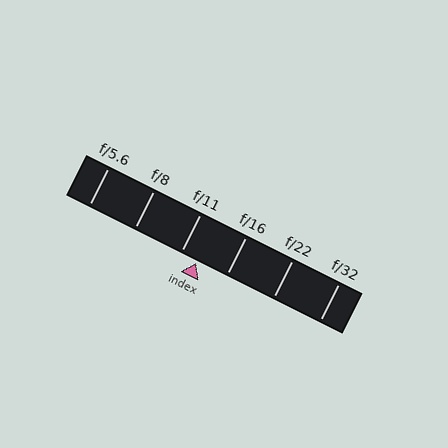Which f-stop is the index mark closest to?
The index mark is closest to f/11.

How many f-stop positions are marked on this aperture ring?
There are 6 f-stop positions marked.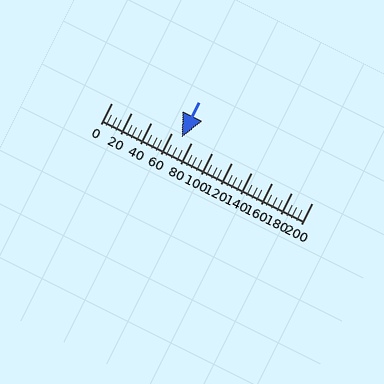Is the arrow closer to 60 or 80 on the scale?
The arrow is closer to 80.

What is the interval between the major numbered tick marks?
The major tick marks are spaced 20 units apart.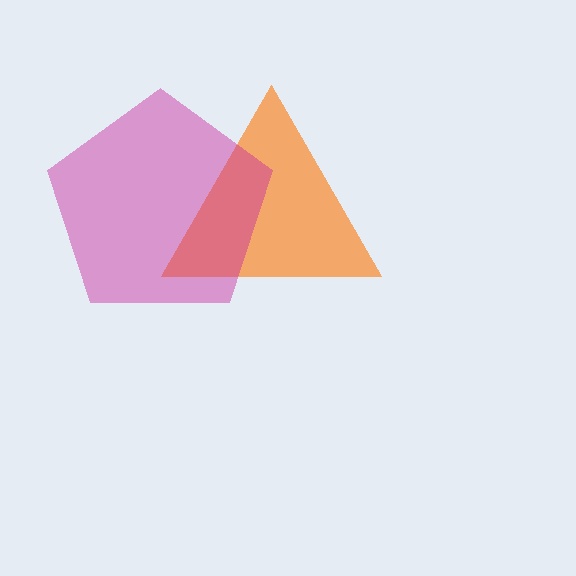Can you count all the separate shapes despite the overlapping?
Yes, there are 2 separate shapes.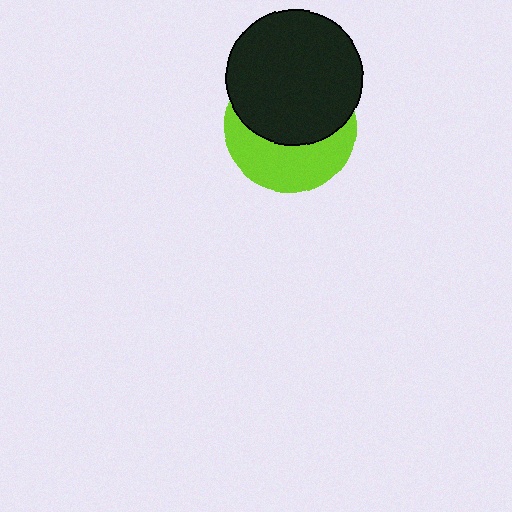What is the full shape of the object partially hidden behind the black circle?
The partially hidden object is a lime circle.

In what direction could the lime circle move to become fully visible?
The lime circle could move down. That would shift it out from behind the black circle entirely.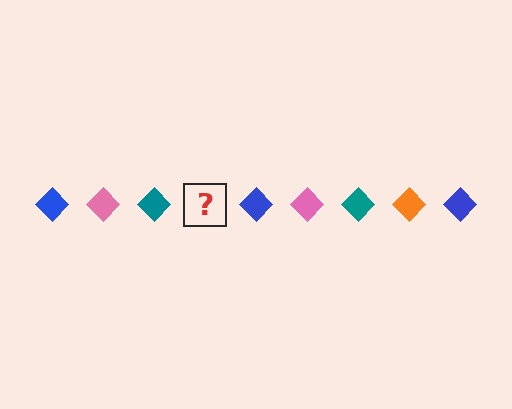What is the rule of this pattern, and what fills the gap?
The rule is that the pattern cycles through blue, pink, teal, orange diamonds. The gap should be filled with an orange diamond.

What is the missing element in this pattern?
The missing element is an orange diamond.